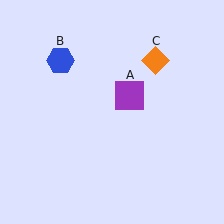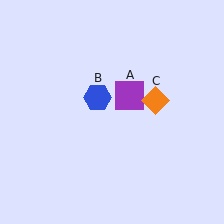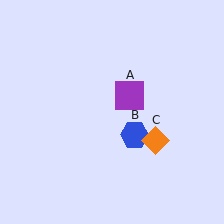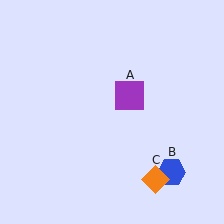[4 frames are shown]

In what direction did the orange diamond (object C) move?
The orange diamond (object C) moved down.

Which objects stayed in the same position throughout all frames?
Purple square (object A) remained stationary.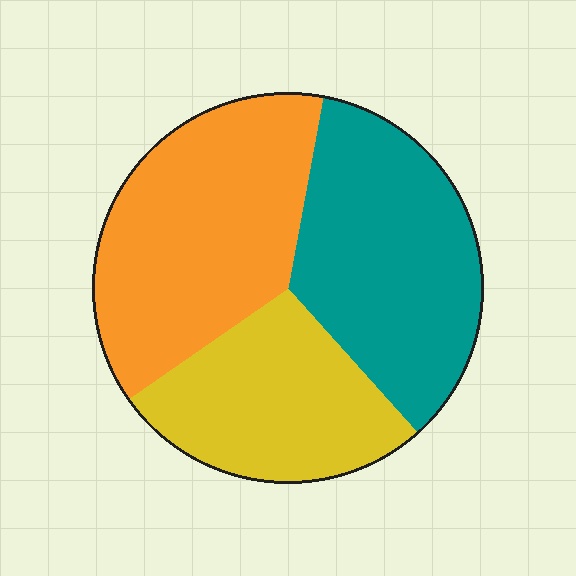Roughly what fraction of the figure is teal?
Teal covers 35% of the figure.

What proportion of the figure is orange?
Orange takes up about three eighths (3/8) of the figure.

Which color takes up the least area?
Yellow, at roughly 25%.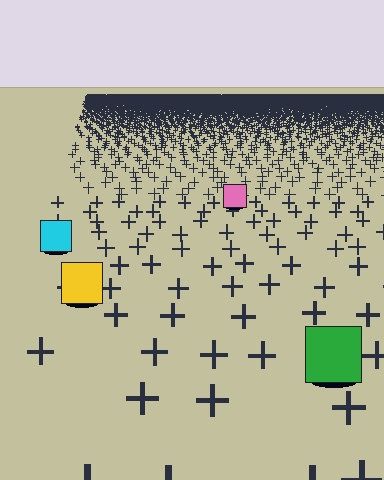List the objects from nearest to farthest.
From nearest to farthest: the green square, the yellow square, the cyan square, the pink square.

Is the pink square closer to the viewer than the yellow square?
No. The yellow square is closer — you can tell from the texture gradient: the ground texture is coarser near it.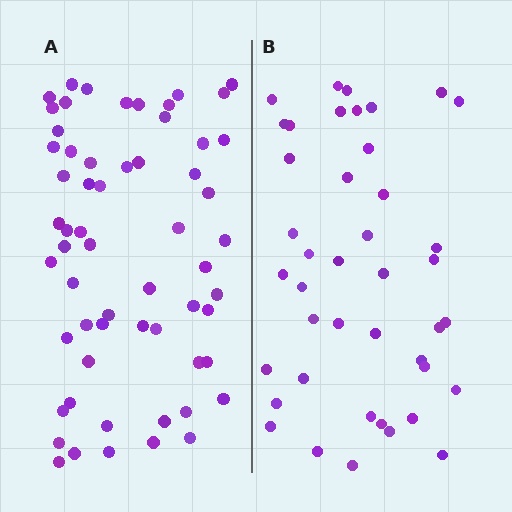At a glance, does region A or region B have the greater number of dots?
Region A (the left region) has more dots.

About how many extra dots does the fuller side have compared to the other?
Region A has approximately 20 more dots than region B.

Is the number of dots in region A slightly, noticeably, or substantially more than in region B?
Region A has noticeably more, but not dramatically so. The ratio is roughly 1.4 to 1.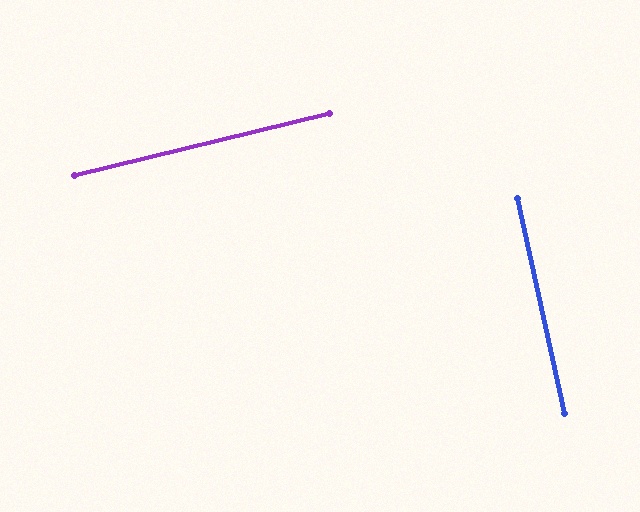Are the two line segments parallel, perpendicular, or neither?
Perpendicular — they meet at approximately 89°.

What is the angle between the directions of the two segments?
Approximately 89 degrees.